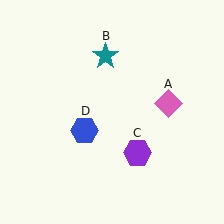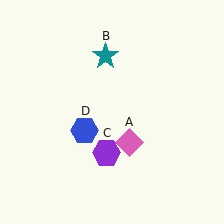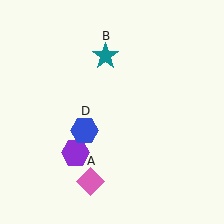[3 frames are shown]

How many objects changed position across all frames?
2 objects changed position: pink diamond (object A), purple hexagon (object C).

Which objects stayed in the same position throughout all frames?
Teal star (object B) and blue hexagon (object D) remained stationary.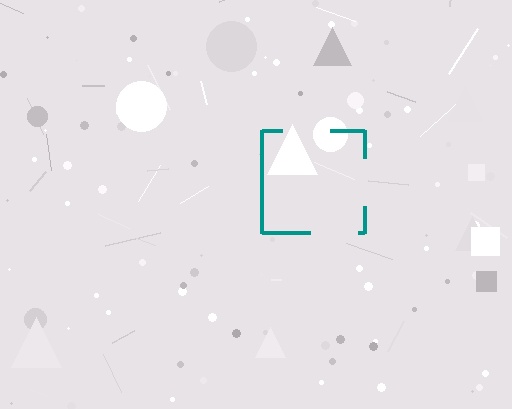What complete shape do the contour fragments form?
The contour fragments form a square.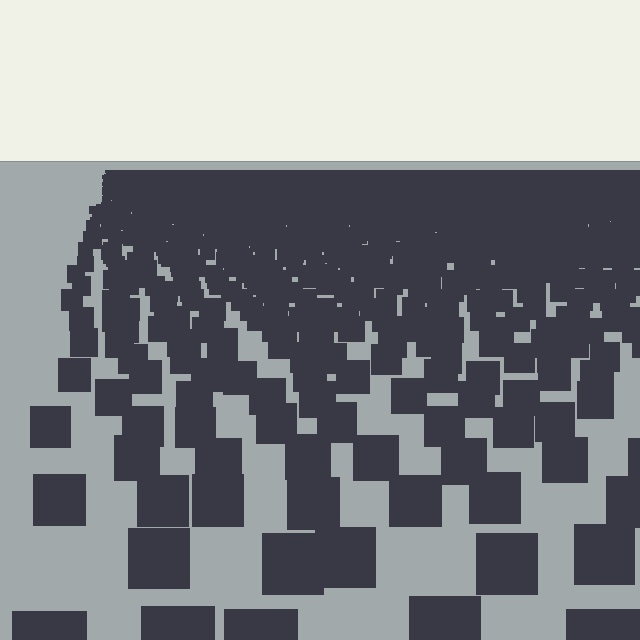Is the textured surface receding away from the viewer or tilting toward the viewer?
The surface is receding away from the viewer. Texture elements get smaller and denser toward the top.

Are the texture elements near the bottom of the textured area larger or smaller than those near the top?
Larger. Near the bottom, elements are closer to the viewer and appear at a bigger on-screen size.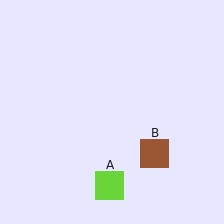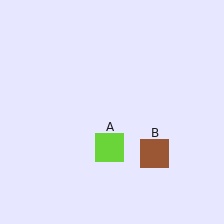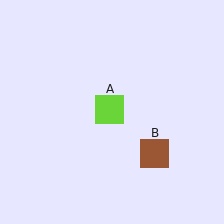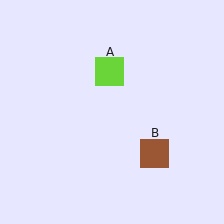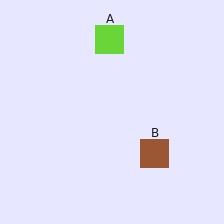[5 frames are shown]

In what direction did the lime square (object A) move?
The lime square (object A) moved up.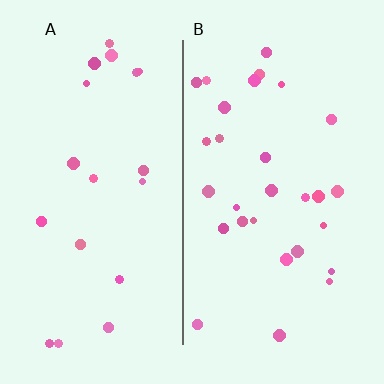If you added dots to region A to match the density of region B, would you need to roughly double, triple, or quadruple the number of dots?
Approximately double.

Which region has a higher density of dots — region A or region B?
B (the right).